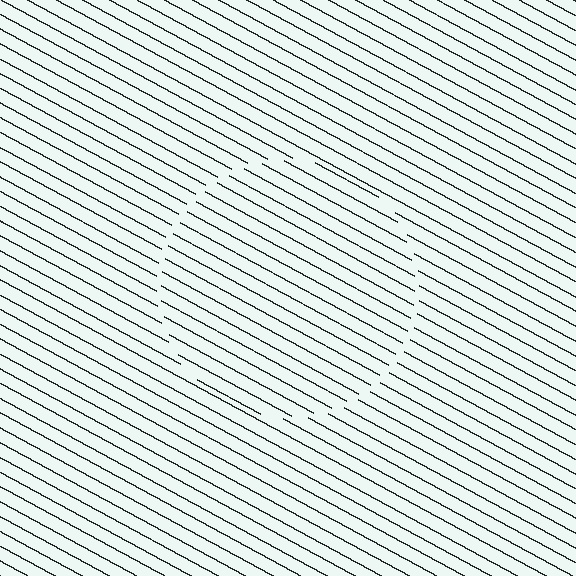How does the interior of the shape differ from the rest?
The interior of the shape contains the same grating, shifted by half a period — the contour is defined by the phase discontinuity where line-ends from the inner and outer gratings abut.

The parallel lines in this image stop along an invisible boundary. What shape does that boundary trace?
An illusory circle. The interior of the shape contains the same grating, shifted by half a period — the contour is defined by the phase discontinuity where line-ends from the inner and outer gratings abut.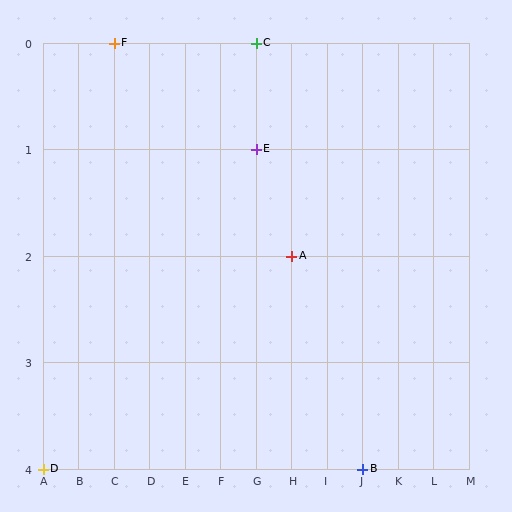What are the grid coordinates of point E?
Point E is at grid coordinates (G, 1).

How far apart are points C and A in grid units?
Points C and A are 1 column and 2 rows apart (about 2.2 grid units diagonally).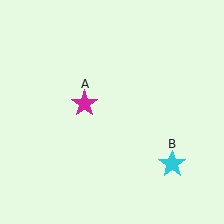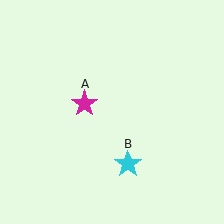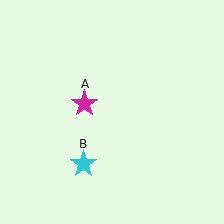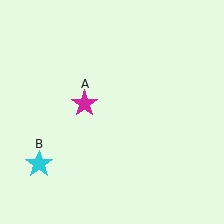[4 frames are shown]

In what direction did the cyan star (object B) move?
The cyan star (object B) moved left.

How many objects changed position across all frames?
1 object changed position: cyan star (object B).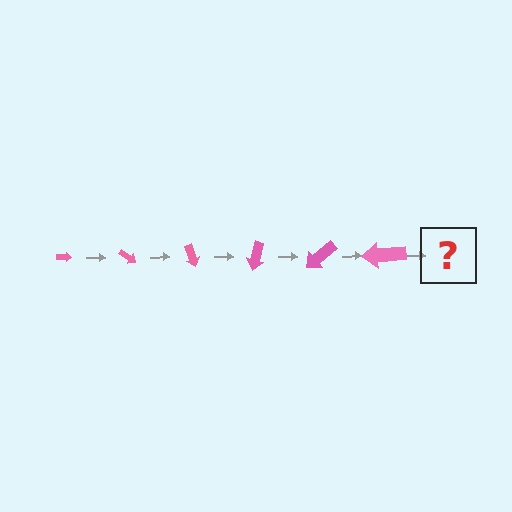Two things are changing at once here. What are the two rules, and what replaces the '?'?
The two rules are that the arrow grows larger each step and it rotates 35 degrees each step. The '?' should be an arrow, larger than the previous one and rotated 210 degrees from the start.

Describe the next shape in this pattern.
It should be an arrow, larger than the previous one and rotated 210 degrees from the start.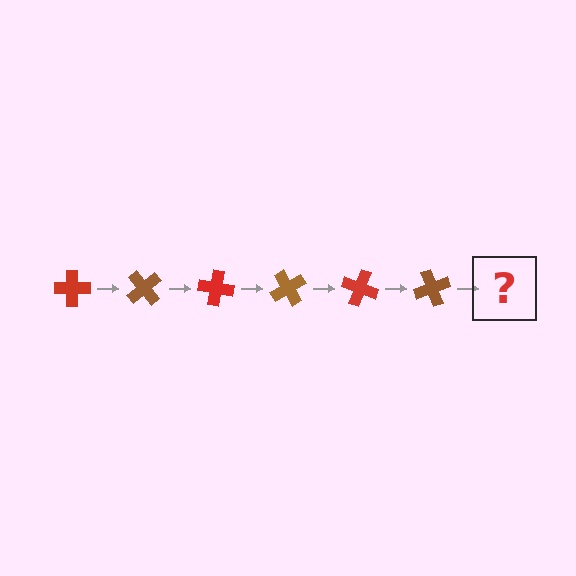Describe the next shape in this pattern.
It should be a red cross, rotated 300 degrees from the start.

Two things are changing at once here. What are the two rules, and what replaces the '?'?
The two rules are that it rotates 50 degrees each step and the color cycles through red and brown. The '?' should be a red cross, rotated 300 degrees from the start.